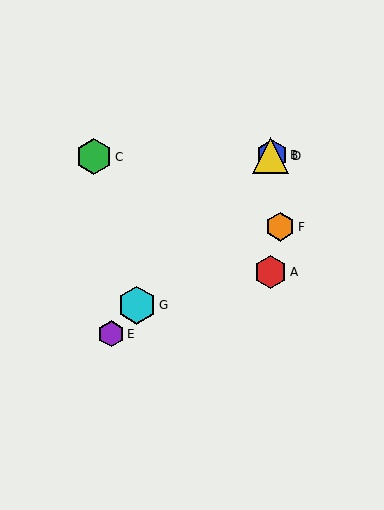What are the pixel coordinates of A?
Object A is at (270, 272).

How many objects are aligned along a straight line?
4 objects (B, D, E, G) are aligned along a straight line.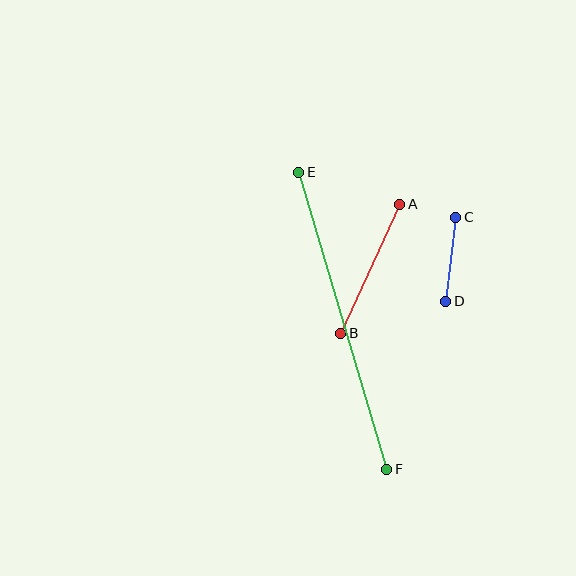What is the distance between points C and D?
The distance is approximately 85 pixels.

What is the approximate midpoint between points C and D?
The midpoint is at approximately (451, 259) pixels.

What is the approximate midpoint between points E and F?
The midpoint is at approximately (343, 321) pixels.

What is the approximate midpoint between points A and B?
The midpoint is at approximately (370, 269) pixels.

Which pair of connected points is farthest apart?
Points E and F are farthest apart.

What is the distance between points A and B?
The distance is approximately 142 pixels.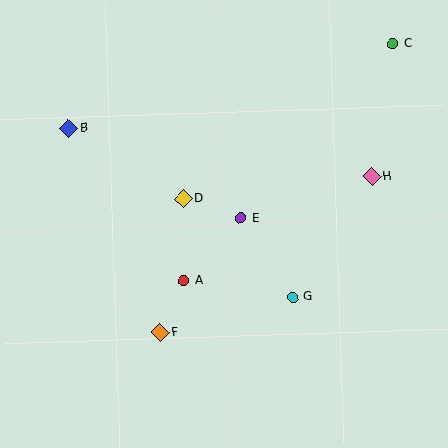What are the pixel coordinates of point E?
Point E is at (241, 218).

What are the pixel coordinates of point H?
Point H is at (372, 176).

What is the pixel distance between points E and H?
The distance between E and H is 137 pixels.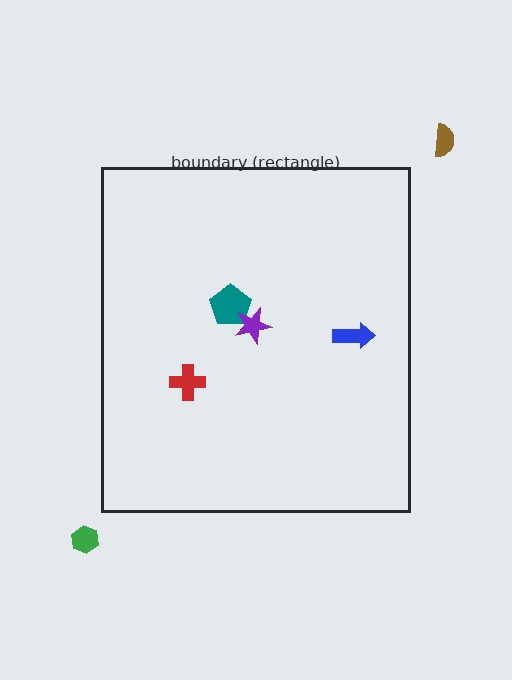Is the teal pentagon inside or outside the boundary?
Inside.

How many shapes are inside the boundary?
4 inside, 2 outside.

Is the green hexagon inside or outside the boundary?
Outside.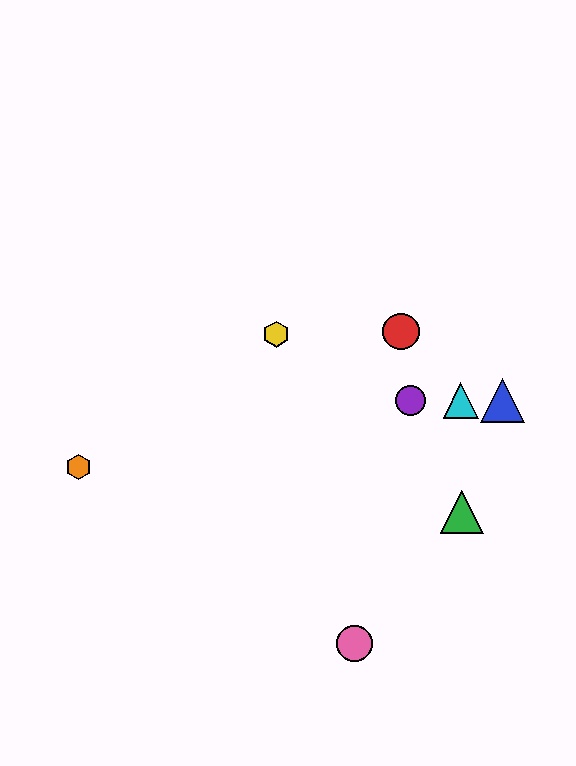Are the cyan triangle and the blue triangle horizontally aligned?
Yes, both are at y≈401.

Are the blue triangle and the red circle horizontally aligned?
No, the blue triangle is at y≈401 and the red circle is at y≈331.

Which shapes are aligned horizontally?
The blue triangle, the purple circle, the cyan triangle are aligned horizontally.